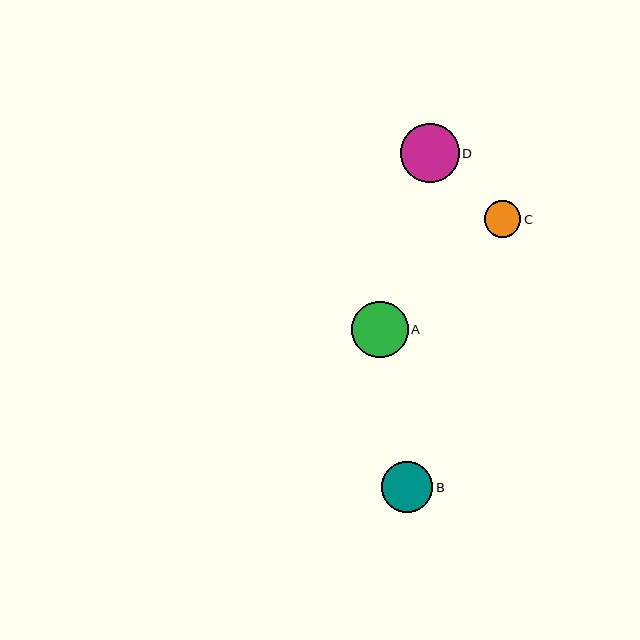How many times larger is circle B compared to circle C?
Circle B is approximately 1.4 times the size of circle C.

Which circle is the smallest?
Circle C is the smallest with a size of approximately 36 pixels.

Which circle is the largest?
Circle D is the largest with a size of approximately 59 pixels.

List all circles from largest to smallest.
From largest to smallest: D, A, B, C.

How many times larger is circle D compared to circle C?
Circle D is approximately 1.6 times the size of circle C.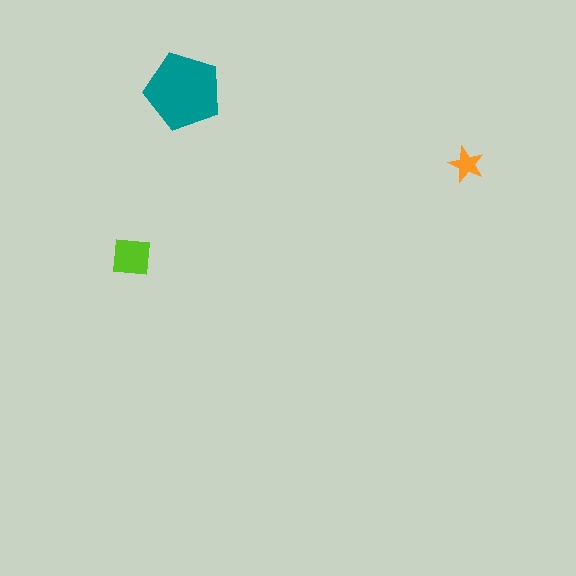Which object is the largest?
The teal pentagon.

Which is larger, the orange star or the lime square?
The lime square.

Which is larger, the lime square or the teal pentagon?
The teal pentagon.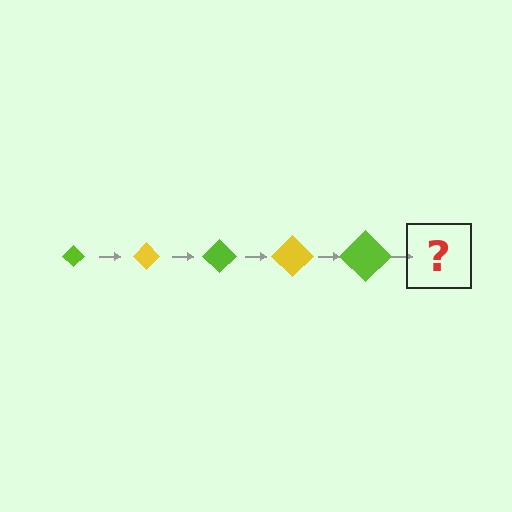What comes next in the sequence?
The next element should be a yellow diamond, larger than the previous one.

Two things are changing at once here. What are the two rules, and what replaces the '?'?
The two rules are that the diamond grows larger each step and the color cycles through lime and yellow. The '?' should be a yellow diamond, larger than the previous one.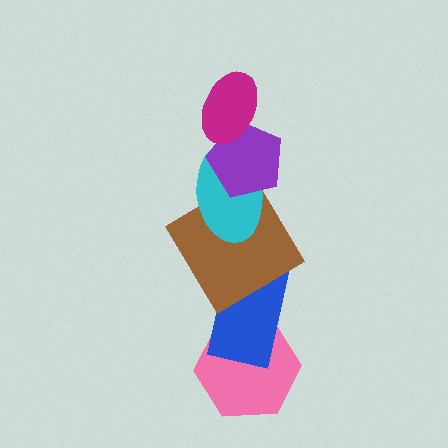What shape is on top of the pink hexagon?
The blue rectangle is on top of the pink hexagon.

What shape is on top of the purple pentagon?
The magenta ellipse is on top of the purple pentagon.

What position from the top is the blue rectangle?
The blue rectangle is 5th from the top.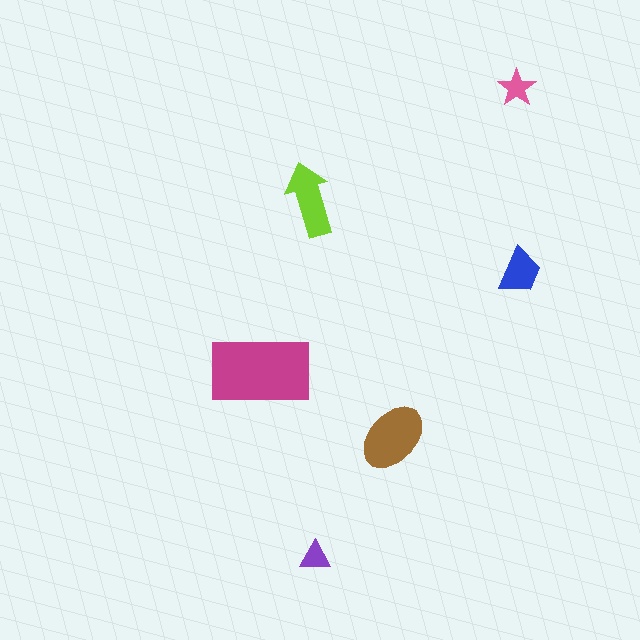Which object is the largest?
The magenta rectangle.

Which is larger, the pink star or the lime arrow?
The lime arrow.